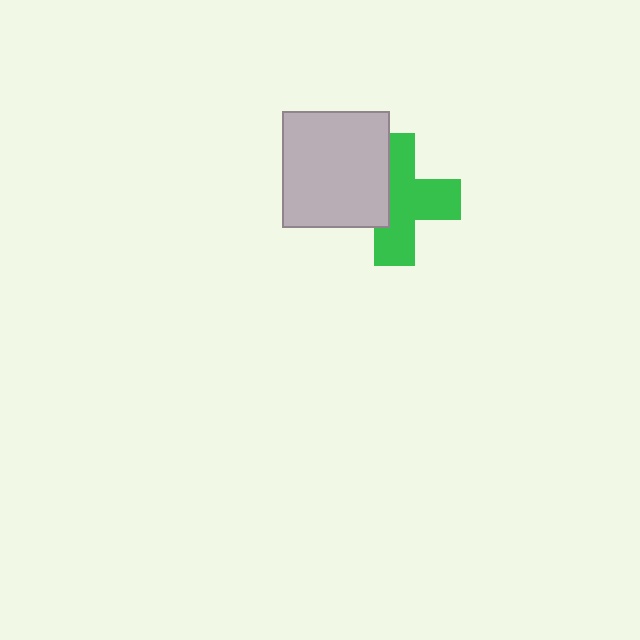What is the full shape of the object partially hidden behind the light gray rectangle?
The partially hidden object is a green cross.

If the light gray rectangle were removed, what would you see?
You would see the complete green cross.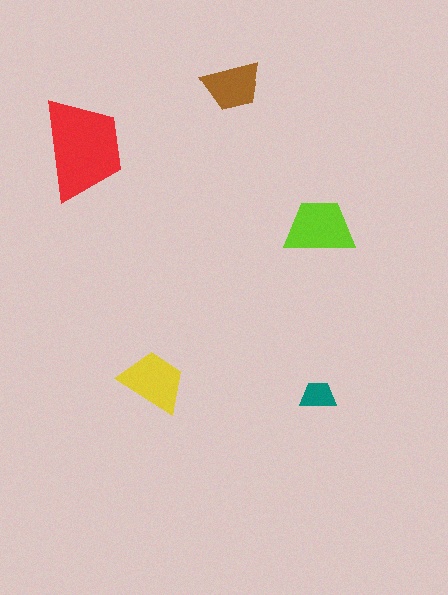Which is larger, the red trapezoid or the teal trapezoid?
The red one.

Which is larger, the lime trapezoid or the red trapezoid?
The red one.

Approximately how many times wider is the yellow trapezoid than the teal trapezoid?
About 2 times wider.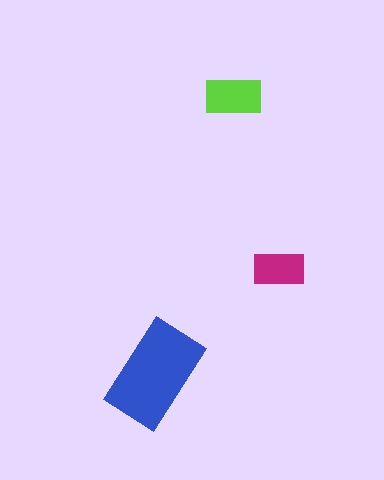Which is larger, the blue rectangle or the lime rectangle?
The blue one.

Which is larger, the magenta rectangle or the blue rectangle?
The blue one.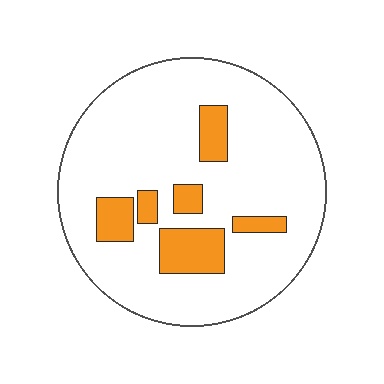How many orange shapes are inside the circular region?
6.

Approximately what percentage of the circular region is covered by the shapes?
Approximately 15%.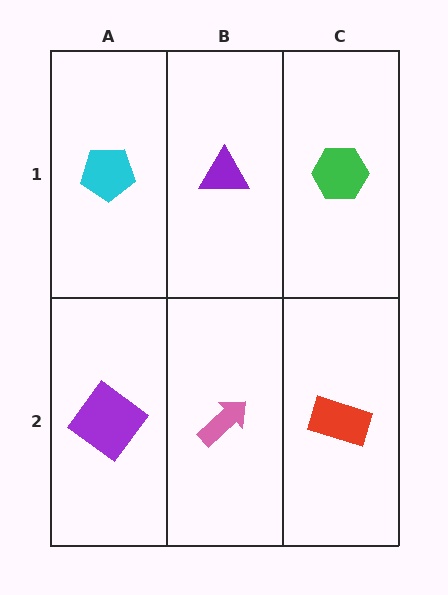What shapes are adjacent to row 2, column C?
A green hexagon (row 1, column C), a pink arrow (row 2, column B).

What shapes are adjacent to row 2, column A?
A cyan pentagon (row 1, column A), a pink arrow (row 2, column B).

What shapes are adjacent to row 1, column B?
A pink arrow (row 2, column B), a cyan pentagon (row 1, column A), a green hexagon (row 1, column C).